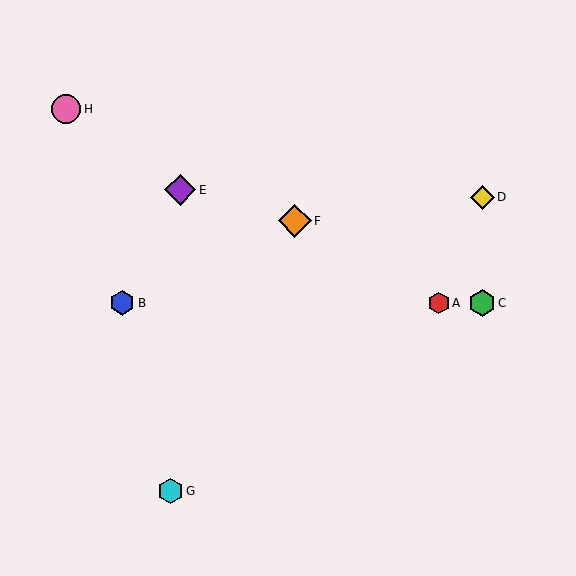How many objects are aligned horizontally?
3 objects (A, B, C) are aligned horizontally.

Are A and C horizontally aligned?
Yes, both are at y≈303.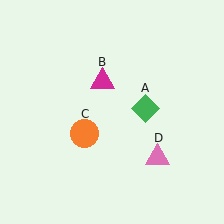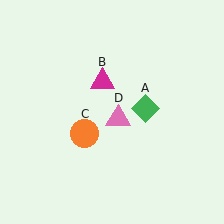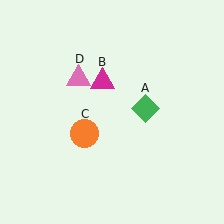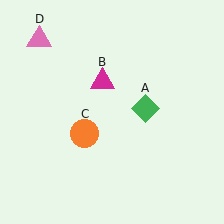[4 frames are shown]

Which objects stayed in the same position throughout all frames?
Green diamond (object A) and magenta triangle (object B) and orange circle (object C) remained stationary.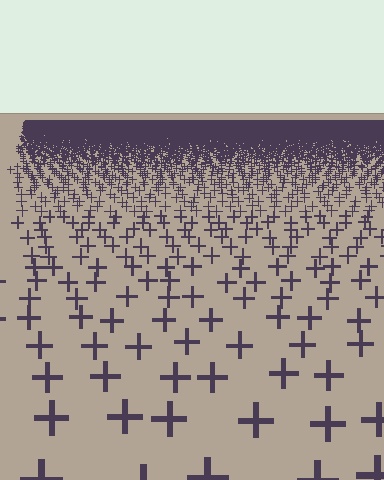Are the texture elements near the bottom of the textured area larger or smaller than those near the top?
Larger. Near the bottom, elements are closer to the viewer and appear at a bigger on-screen size.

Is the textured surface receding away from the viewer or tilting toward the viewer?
The surface is receding away from the viewer. Texture elements get smaller and denser toward the top.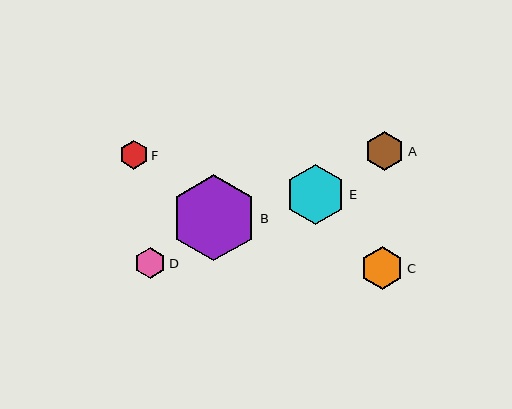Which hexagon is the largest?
Hexagon B is the largest with a size of approximately 86 pixels.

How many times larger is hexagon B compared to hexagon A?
Hexagon B is approximately 2.2 times the size of hexagon A.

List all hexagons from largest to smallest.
From largest to smallest: B, E, C, A, D, F.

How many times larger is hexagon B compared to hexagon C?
Hexagon B is approximately 2.0 times the size of hexagon C.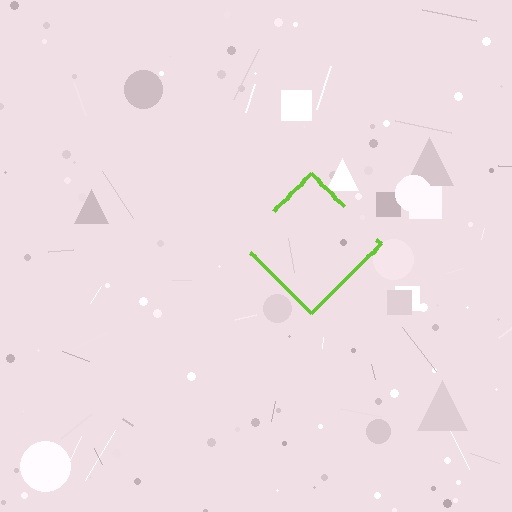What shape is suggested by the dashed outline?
The dashed outline suggests a diamond.